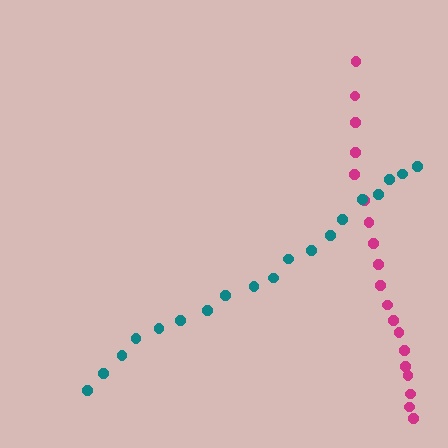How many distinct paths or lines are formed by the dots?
There are 2 distinct paths.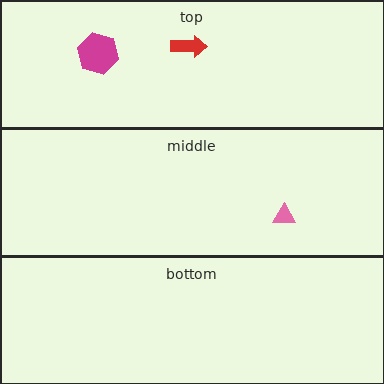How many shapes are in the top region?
2.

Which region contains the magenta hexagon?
The top region.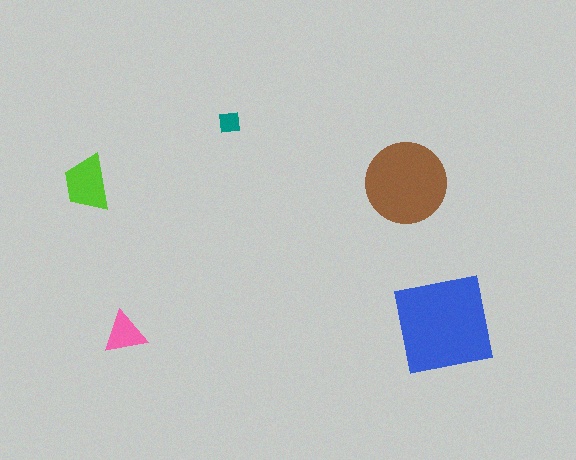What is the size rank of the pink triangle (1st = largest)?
4th.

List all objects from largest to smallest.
The blue square, the brown circle, the lime trapezoid, the pink triangle, the teal square.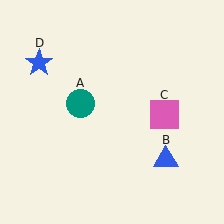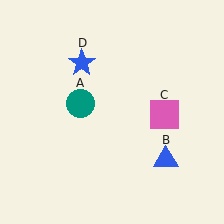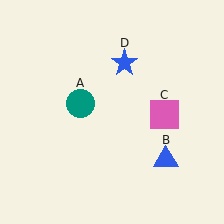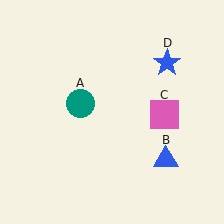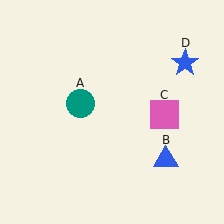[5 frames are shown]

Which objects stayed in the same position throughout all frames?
Teal circle (object A) and blue triangle (object B) and pink square (object C) remained stationary.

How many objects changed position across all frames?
1 object changed position: blue star (object D).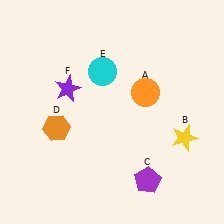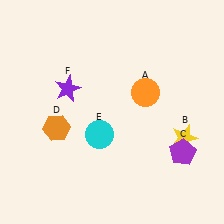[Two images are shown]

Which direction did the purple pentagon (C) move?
The purple pentagon (C) moved right.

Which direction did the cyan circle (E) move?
The cyan circle (E) moved down.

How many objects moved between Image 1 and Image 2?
2 objects moved between the two images.